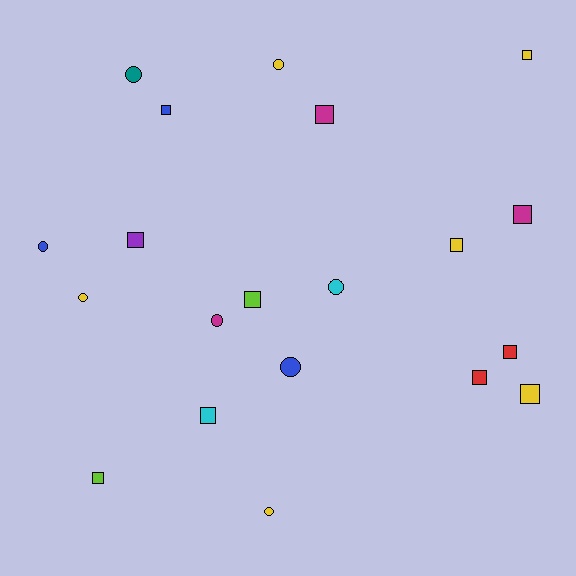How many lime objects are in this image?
There are 2 lime objects.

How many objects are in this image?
There are 20 objects.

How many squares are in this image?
There are 12 squares.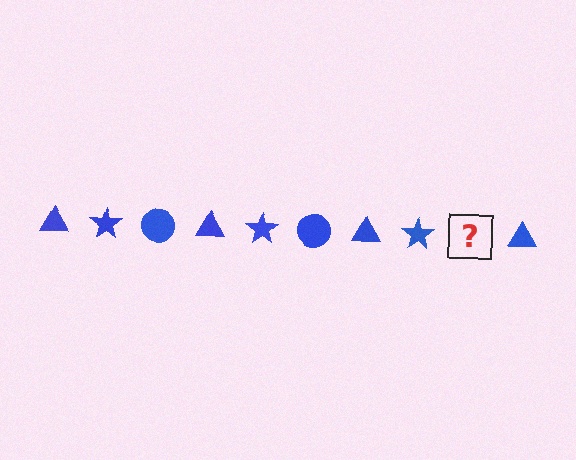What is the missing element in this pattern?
The missing element is a blue circle.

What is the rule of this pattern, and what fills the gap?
The rule is that the pattern cycles through triangle, star, circle shapes in blue. The gap should be filled with a blue circle.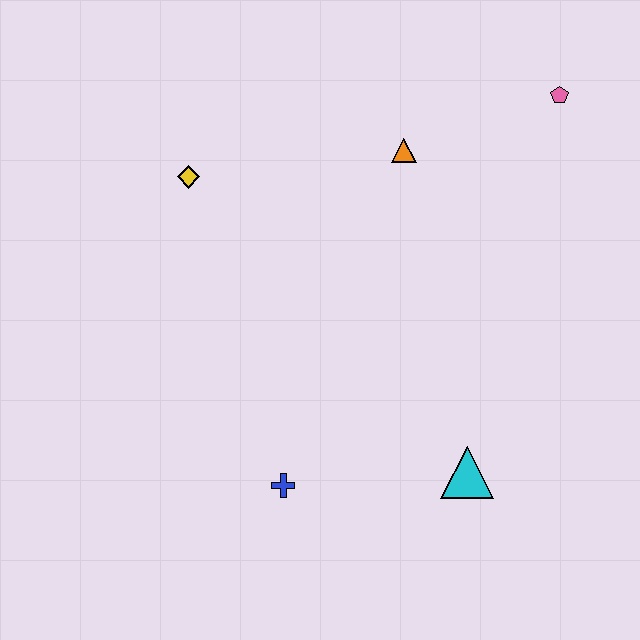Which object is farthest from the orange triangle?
The blue cross is farthest from the orange triangle.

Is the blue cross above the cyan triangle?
No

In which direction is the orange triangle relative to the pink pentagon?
The orange triangle is to the left of the pink pentagon.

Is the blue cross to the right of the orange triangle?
No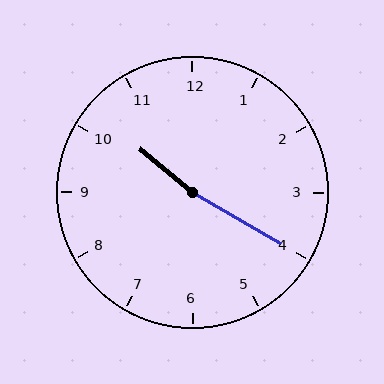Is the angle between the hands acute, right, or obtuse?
It is obtuse.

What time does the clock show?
10:20.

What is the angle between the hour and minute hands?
Approximately 170 degrees.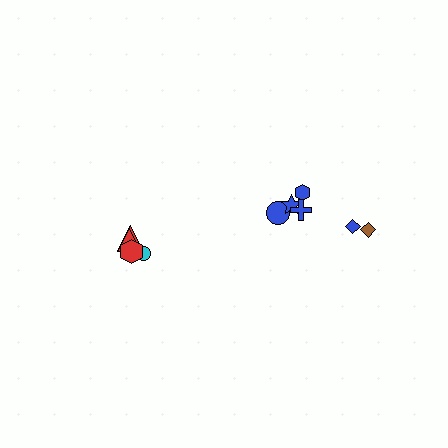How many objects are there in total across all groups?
There are 10 objects.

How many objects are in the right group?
There are 6 objects.